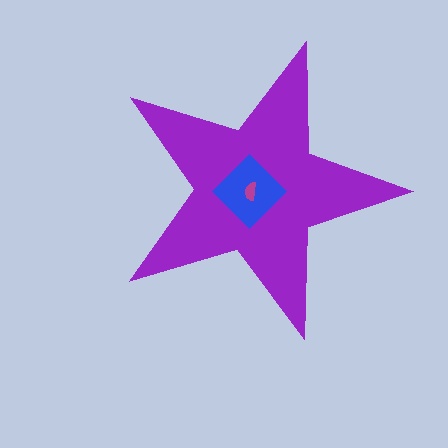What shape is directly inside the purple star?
The blue diamond.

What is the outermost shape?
The purple star.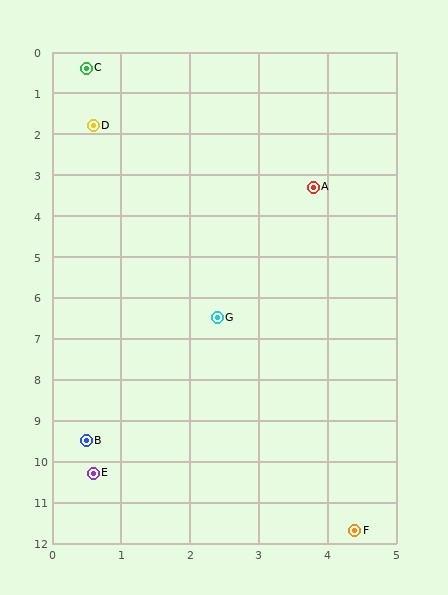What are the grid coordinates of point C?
Point C is at approximately (0.5, 0.4).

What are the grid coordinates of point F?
Point F is at approximately (4.4, 11.7).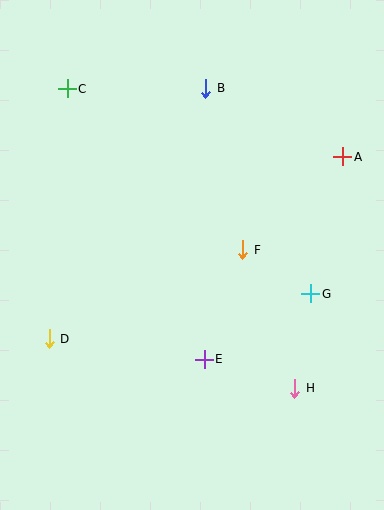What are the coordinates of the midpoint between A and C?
The midpoint between A and C is at (205, 123).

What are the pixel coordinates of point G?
Point G is at (311, 294).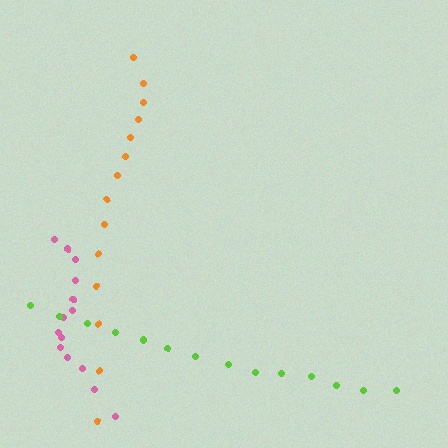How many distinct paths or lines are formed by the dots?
There are 3 distinct paths.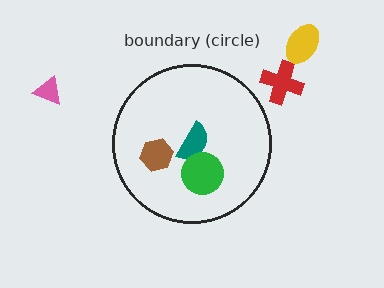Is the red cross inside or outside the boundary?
Outside.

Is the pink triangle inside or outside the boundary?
Outside.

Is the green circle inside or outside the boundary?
Inside.